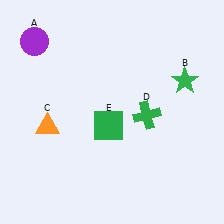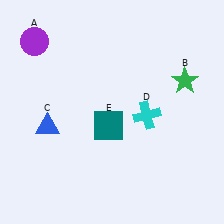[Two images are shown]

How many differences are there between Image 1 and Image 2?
There are 3 differences between the two images.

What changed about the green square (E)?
In Image 1, E is green. In Image 2, it changed to teal.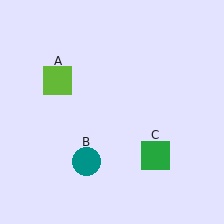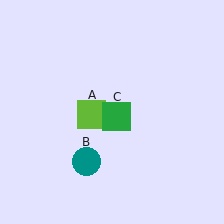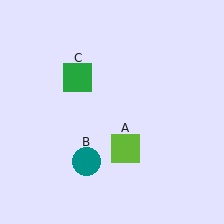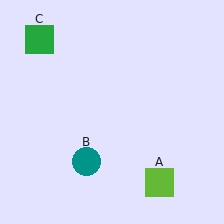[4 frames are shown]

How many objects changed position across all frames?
2 objects changed position: lime square (object A), green square (object C).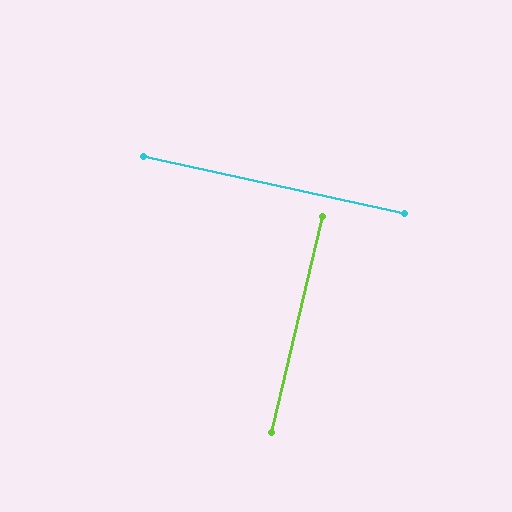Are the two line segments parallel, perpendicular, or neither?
Perpendicular — they meet at approximately 89°.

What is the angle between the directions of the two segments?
Approximately 89 degrees.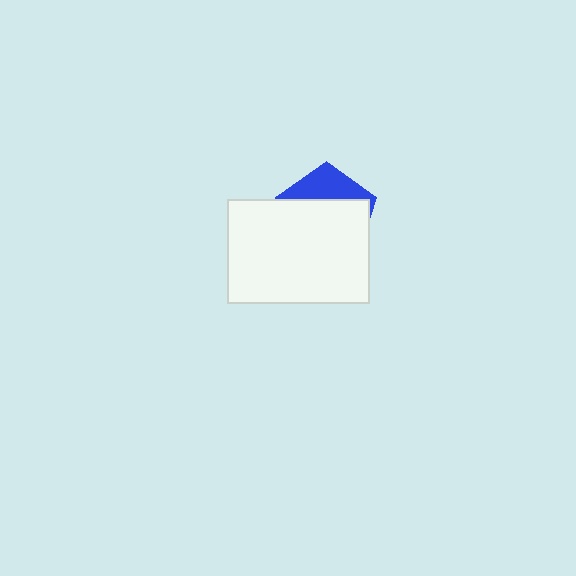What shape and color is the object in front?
The object in front is a white rectangle.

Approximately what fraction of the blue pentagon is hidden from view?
Roughly 69% of the blue pentagon is hidden behind the white rectangle.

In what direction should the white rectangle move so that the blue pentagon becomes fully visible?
The white rectangle should move down. That is the shortest direction to clear the overlap and leave the blue pentagon fully visible.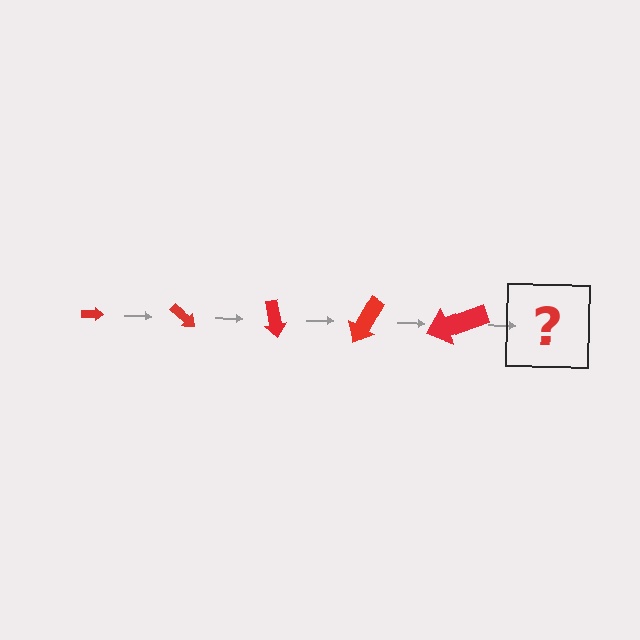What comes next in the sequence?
The next element should be an arrow, larger than the previous one and rotated 200 degrees from the start.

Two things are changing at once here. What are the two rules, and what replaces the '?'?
The two rules are that the arrow grows larger each step and it rotates 40 degrees each step. The '?' should be an arrow, larger than the previous one and rotated 200 degrees from the start.